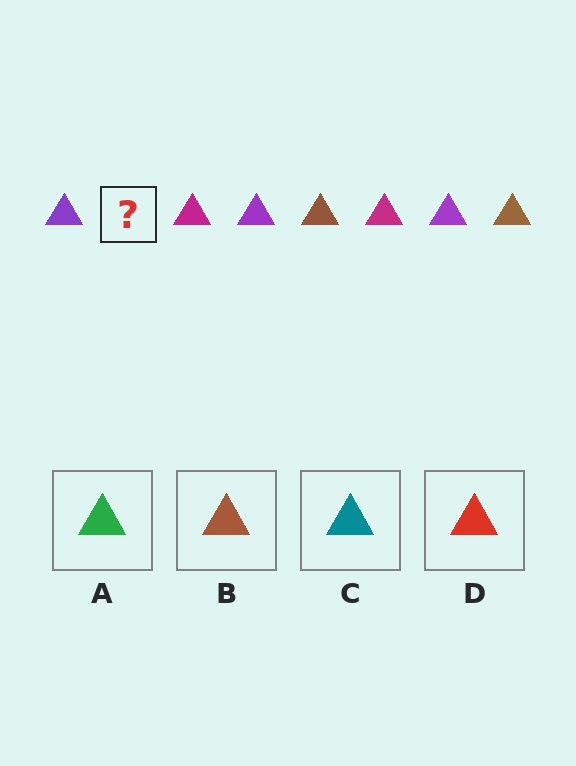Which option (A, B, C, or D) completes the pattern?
B.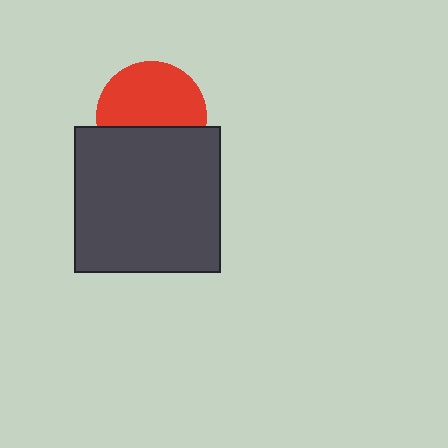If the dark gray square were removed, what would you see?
You would see the complete red circle.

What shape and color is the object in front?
The object in front is a dark gray square.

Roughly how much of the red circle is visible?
About half of it is visible (roughly 60%).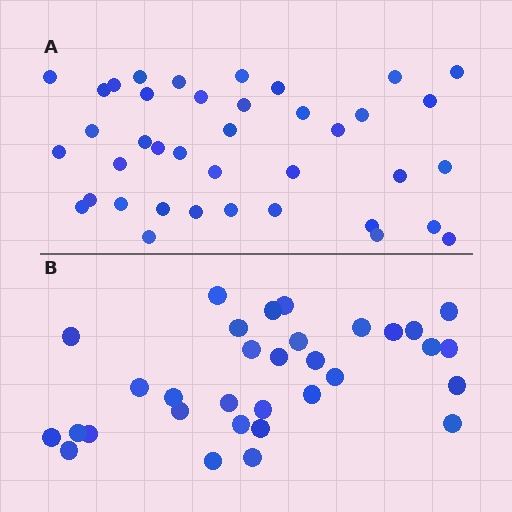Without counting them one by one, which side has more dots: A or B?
Region A (the top region) has more dots.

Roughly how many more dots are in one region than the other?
Region A has roughly 8 or so more dots than region B.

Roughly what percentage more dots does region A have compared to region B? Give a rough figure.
About 20% more.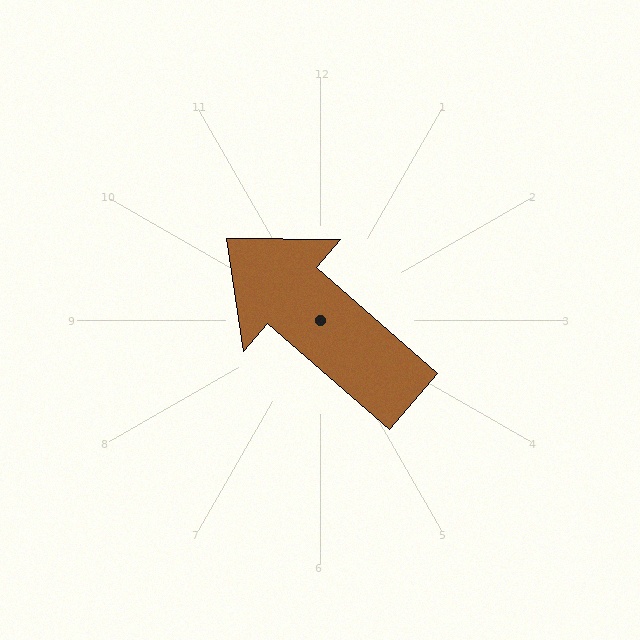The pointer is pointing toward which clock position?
Roughly 10 o'clock.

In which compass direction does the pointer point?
Northwest.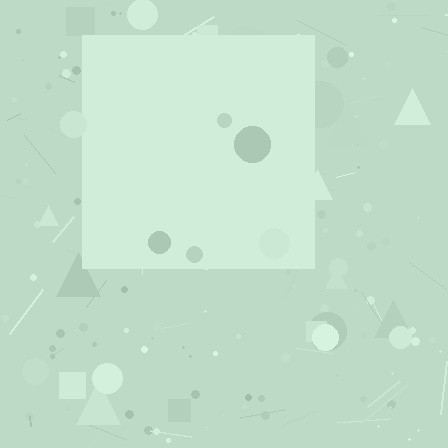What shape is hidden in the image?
A square is hidden in the image.